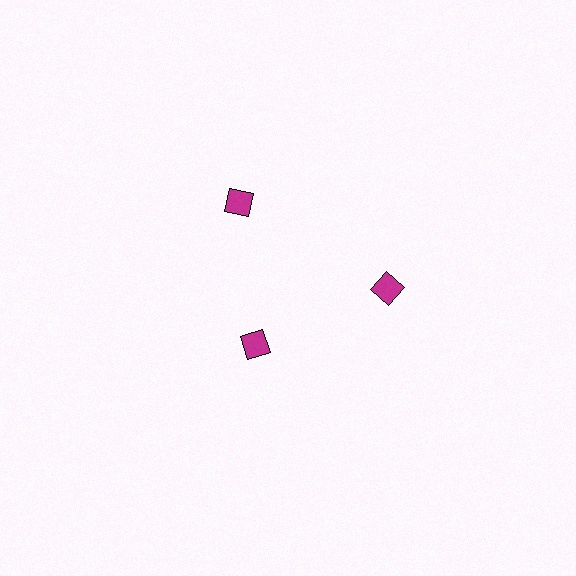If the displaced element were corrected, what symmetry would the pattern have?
It would have 3-fold rotational symmetry — the pattern would map onto itself every 120 degrees.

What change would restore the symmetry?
The symmetry would be restored by moving it outward, back onto the ring so that all 3 diamonds sit at equal angles and equal distance from the center.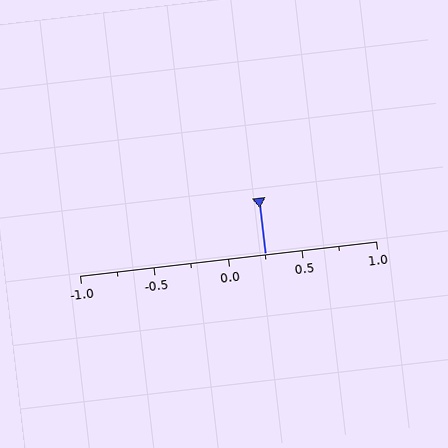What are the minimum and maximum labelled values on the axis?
The axis runs from -1.0 to 1.0.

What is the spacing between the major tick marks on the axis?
The major ticks are spaced 0.5 apart.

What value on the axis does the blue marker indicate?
The marker indicates approximately 0.25.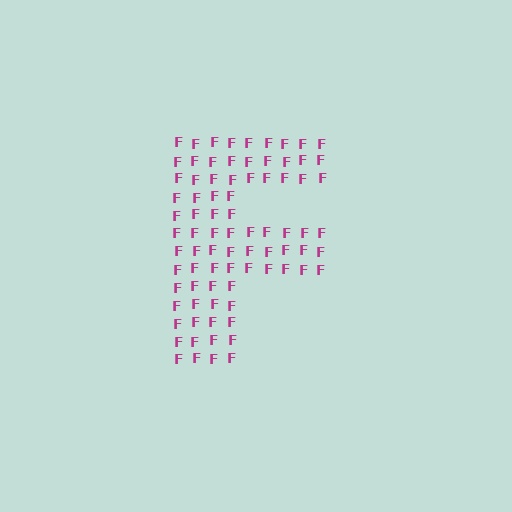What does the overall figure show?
The overall figure shows the letter F.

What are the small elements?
The small elements are letter F's.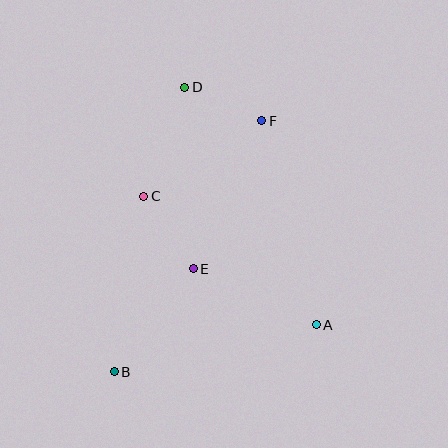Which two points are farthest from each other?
Points B and D are farthest from each other.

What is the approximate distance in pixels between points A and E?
The distance between A and E is approximately 135 pixels.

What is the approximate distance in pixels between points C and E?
The distance between C and E is approximately 88 pixels.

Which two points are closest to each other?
Points D and F are closest to each other.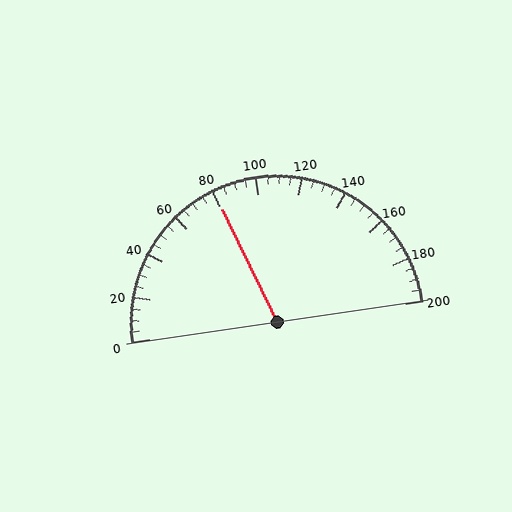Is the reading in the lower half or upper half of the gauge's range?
The reading is in the lower half of the range (0 to 200).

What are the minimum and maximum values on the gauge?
The gauge ranges from 0 to 200.